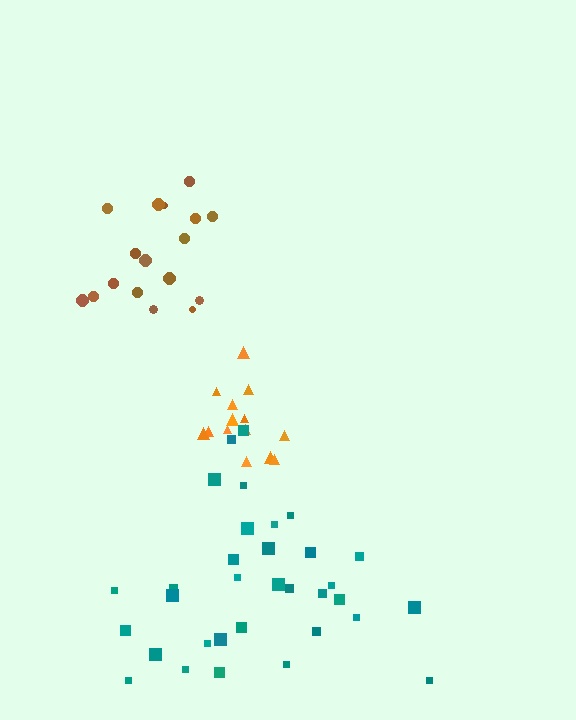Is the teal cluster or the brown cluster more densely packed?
Brown.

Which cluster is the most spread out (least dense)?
Teal.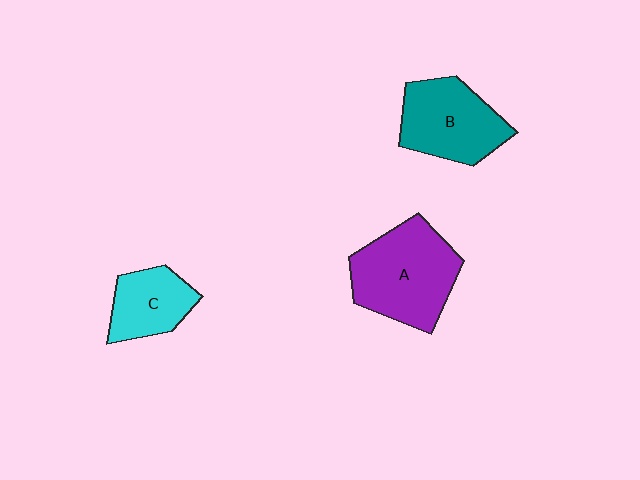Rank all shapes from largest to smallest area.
From largest to smallest: A (purple), B (teal), C (cyan).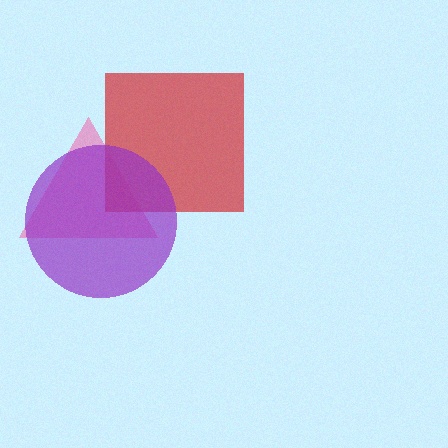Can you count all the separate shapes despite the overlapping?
Yes, there are 3 separate shapes.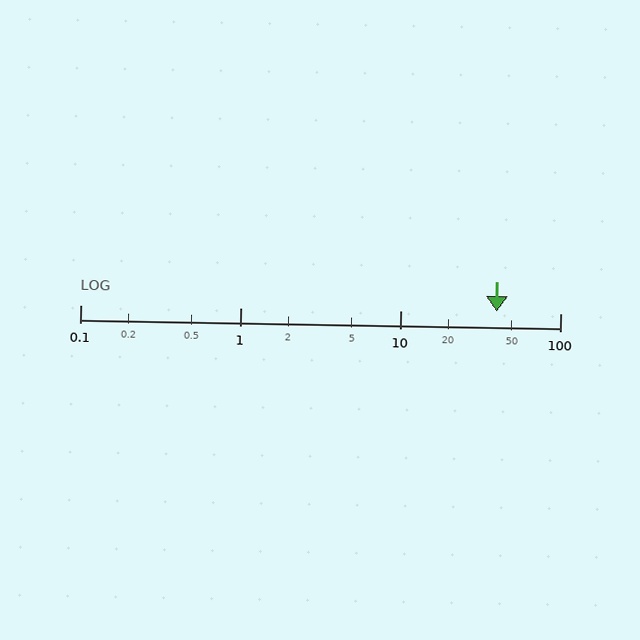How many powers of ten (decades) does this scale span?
The scale spans 3 decades, from 0.1 to 100.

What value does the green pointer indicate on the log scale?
The pointer indicates approximately 40.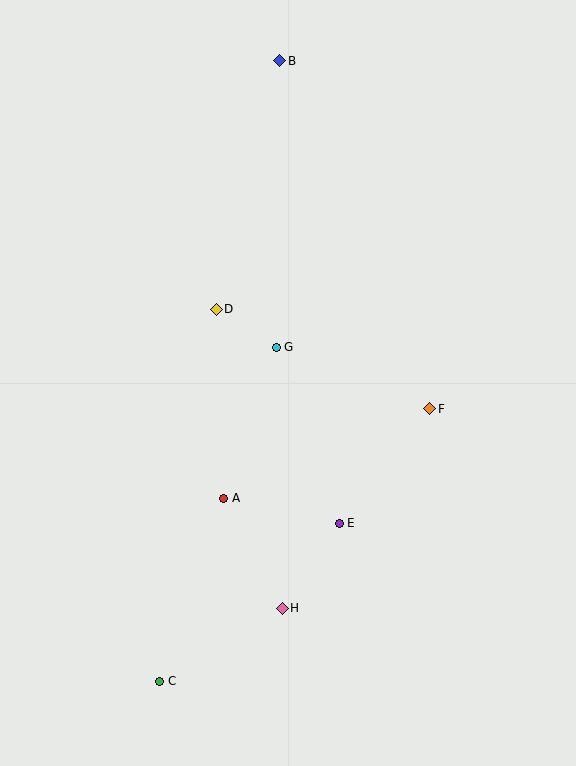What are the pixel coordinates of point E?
Point E is at (339, 523).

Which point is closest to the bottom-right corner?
Point H is closest to the bottom-right corner.